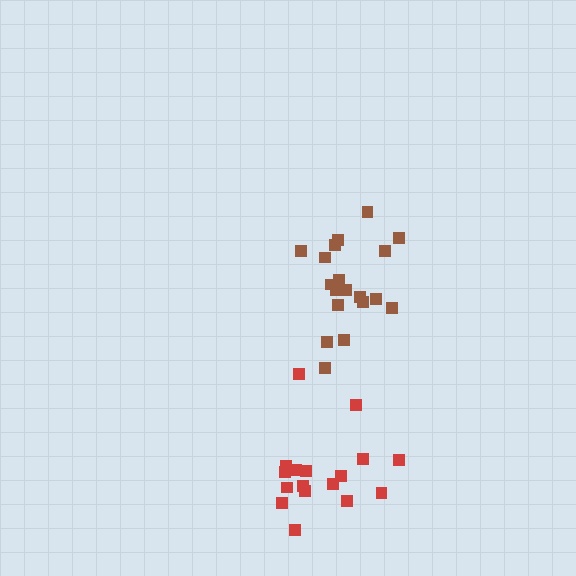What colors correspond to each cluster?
The clusters are colored: red, brown.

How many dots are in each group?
Group 1: 17 dots, Group 2: 19 dots (36 total).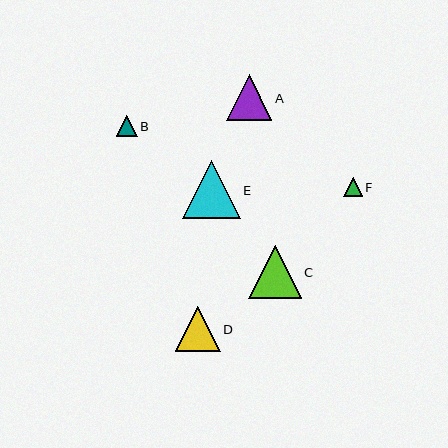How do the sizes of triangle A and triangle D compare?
Triangle A and triangle D are approximately the same size.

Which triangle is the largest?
Triangle E is the largest with a size of approximately 58 pixels.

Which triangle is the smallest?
Triangle F is the smallest with a size of approximately 19 pixels.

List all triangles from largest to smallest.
From largest to smallest: E, C, A, D, B, F.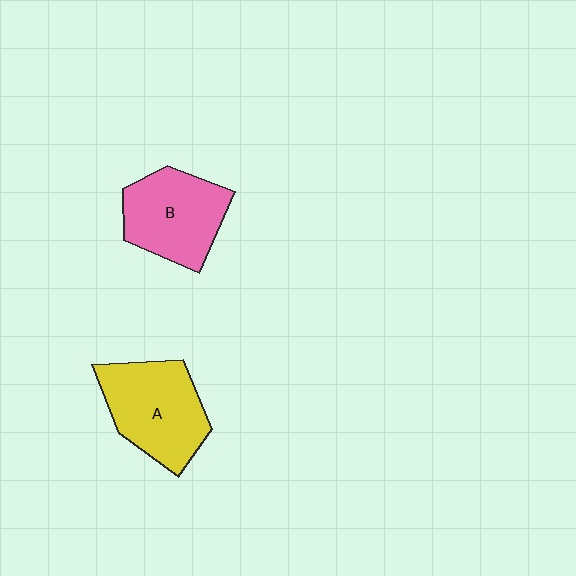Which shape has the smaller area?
Shape B (pink).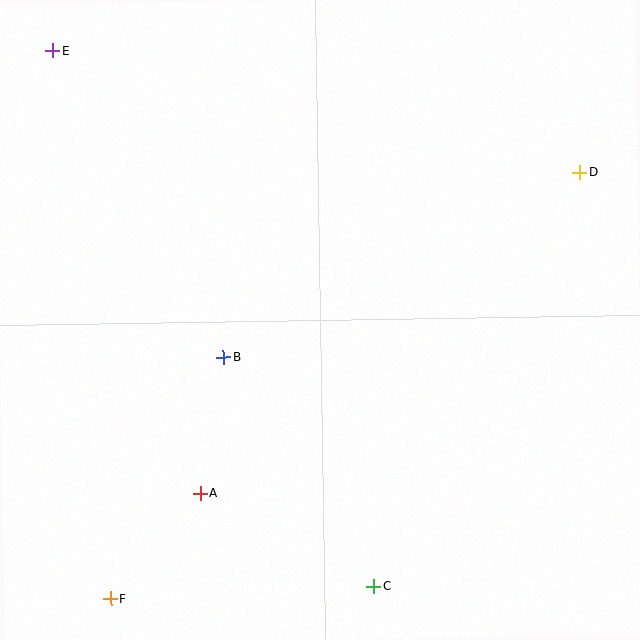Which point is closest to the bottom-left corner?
Point F is closest to the bottom-left corner.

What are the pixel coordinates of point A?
Point A is at (200, 493).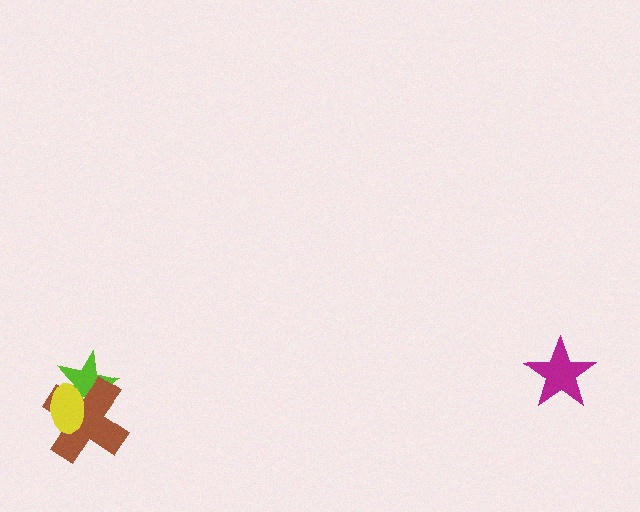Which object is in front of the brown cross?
The yellow ellipse is in front of the brown cross.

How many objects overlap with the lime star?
2 objects overlap with the lime star.